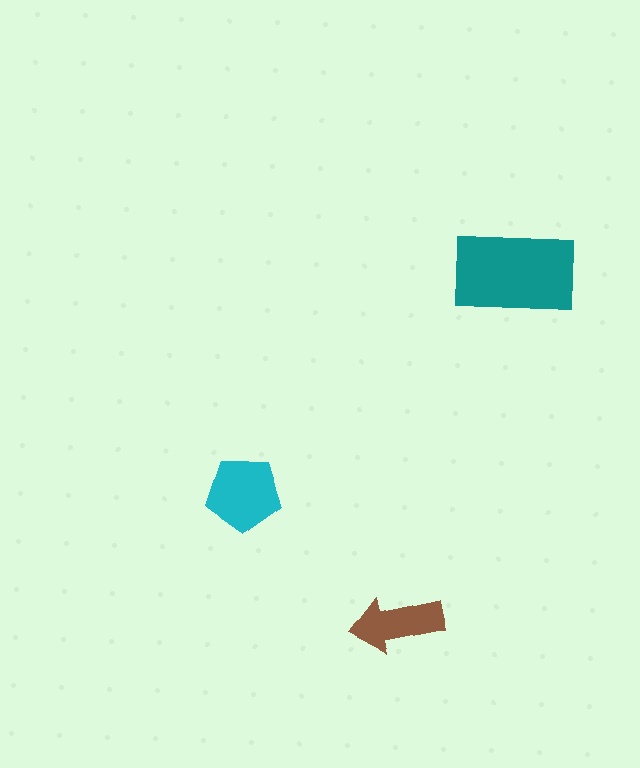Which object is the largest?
The teal rectangle.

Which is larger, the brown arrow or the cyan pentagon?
The cyan pentagon.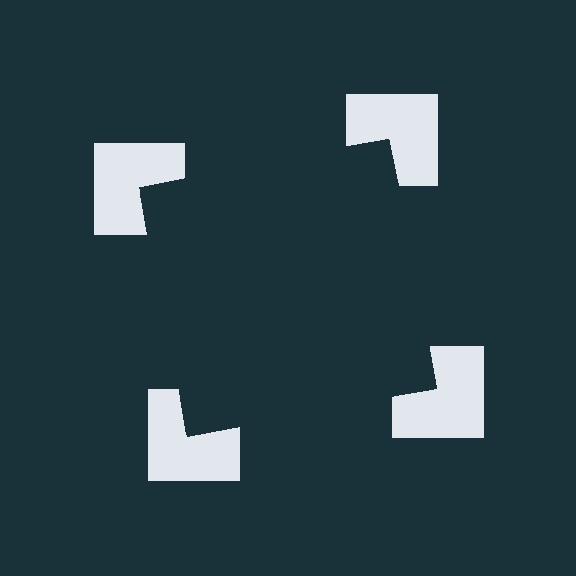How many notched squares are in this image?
There are 4 — one at each vertex of the illusory square.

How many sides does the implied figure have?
4 sides.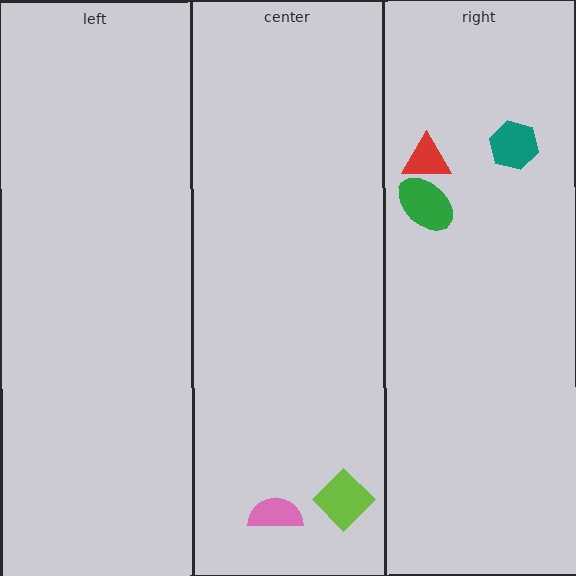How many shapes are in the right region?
3.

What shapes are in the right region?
The teal hexagon, the green ellipse, the red triangle.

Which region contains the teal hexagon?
The right region.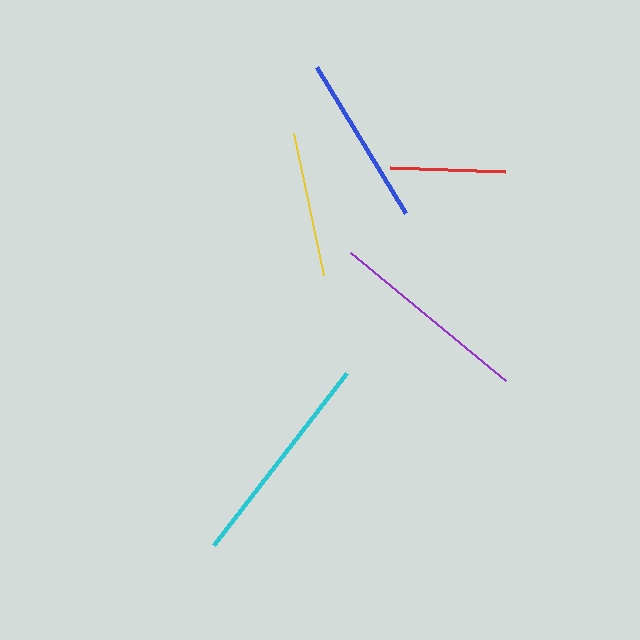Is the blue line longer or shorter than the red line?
The blue line is longer than the red line.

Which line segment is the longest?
The cyan line is the longest at approximately 218 pixels.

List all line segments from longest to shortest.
From longest to shortest: cyan, purple, blue, yellow, red.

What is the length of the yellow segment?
The yellow segment is approximately 145 pixels long.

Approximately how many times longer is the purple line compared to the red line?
The purple line is approximately 1.7 times the length of the red line.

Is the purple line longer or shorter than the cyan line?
The cyan line is longer than the purple line.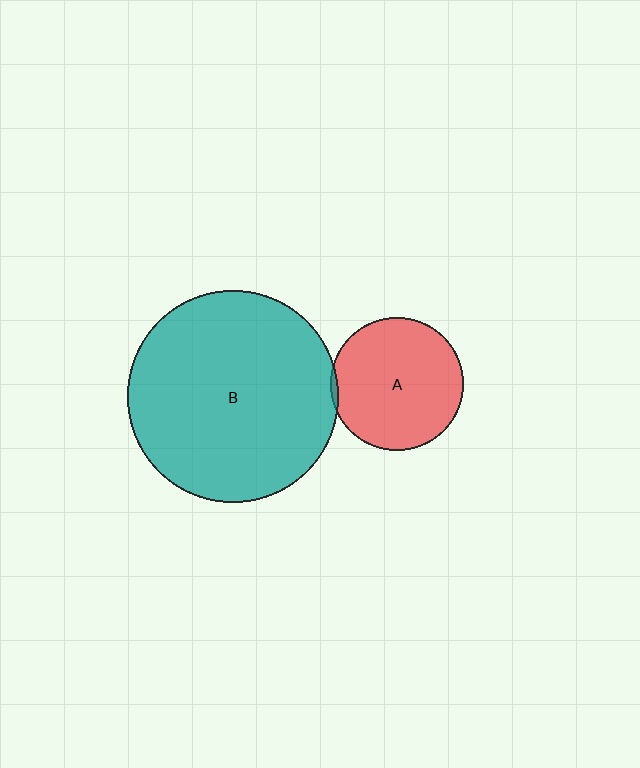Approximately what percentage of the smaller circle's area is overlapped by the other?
Approximately 5%.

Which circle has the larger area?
Circle B (teal).